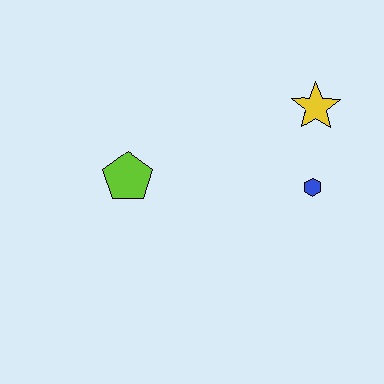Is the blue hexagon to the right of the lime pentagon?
Yes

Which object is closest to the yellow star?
The blue hexagon is closest to the yellow star.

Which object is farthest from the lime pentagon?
The yellow star is farthest from the lime pentagon.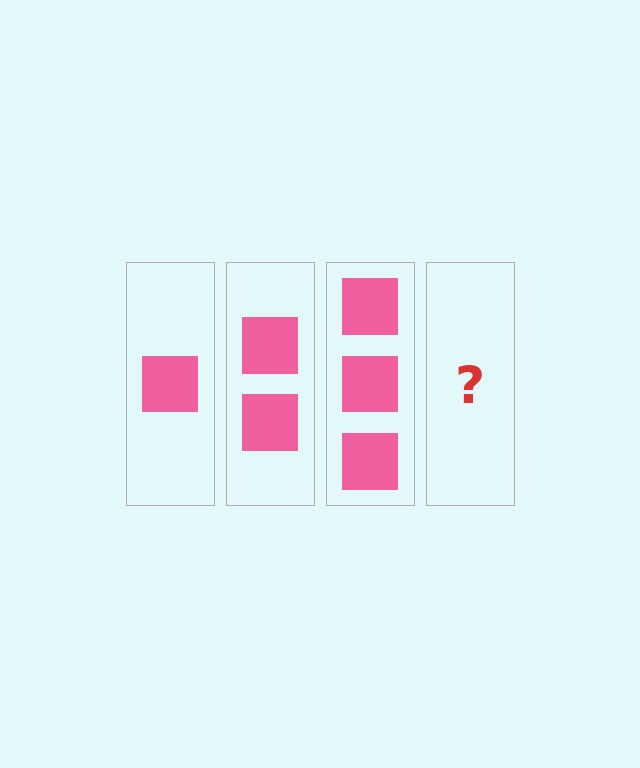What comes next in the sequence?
The next element should be 4 squares.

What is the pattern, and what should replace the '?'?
The pattern is that each step adds one more square. The '?' should be 4 squares.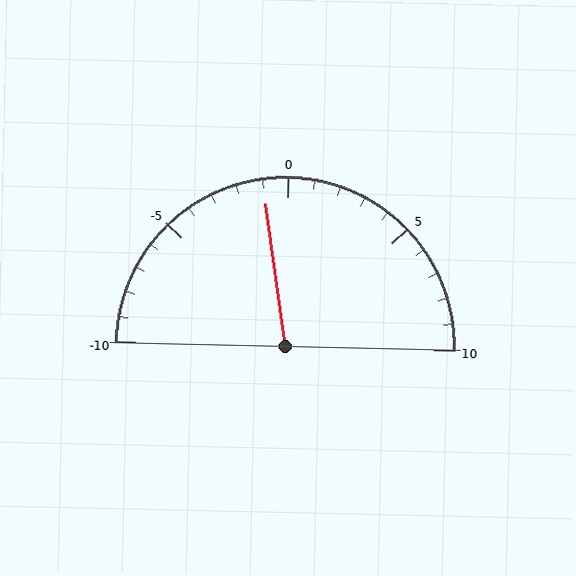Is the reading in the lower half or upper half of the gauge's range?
The reading is in the lower half of the range (-10 to 10).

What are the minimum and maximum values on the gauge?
The gauge ranges from -10 to 10.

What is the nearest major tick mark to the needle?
The nearest major tick mark is 0.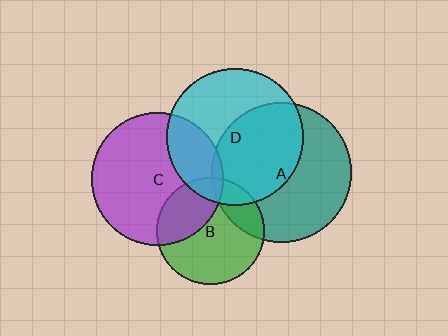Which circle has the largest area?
Circle A (teal).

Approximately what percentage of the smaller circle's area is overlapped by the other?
Approximately 25%.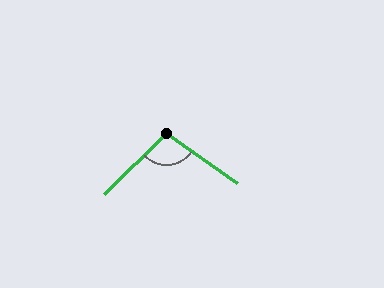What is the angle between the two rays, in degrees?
Approximately 101 degrees.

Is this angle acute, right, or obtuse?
It is obtuse.